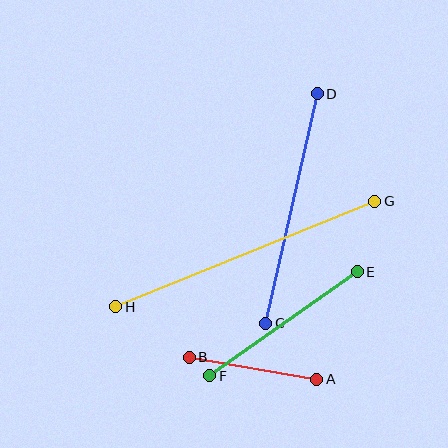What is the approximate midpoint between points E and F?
The midpoint is at approximately (283, 324) pixels.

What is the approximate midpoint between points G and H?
The midpoint is at approximately (245, 254) pixels.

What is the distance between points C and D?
The distance is approximately 236 pixels.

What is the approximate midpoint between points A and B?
The midpoint is at approximately (253, 368) pixels.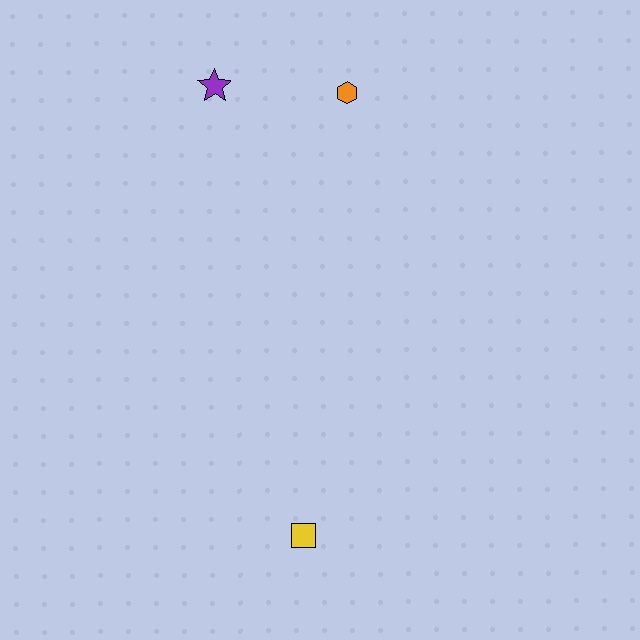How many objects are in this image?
There are 3 objects.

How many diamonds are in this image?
There are no diamonds.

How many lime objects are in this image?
There are no lime objects.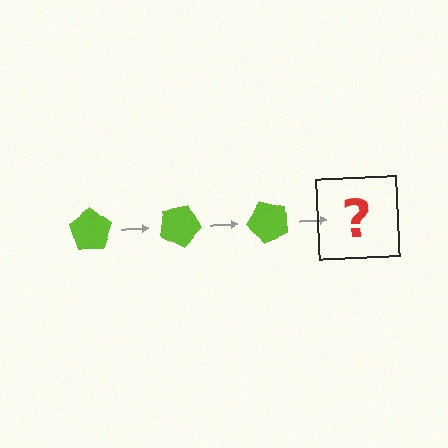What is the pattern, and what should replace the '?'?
The pattern is that the pentagon rotates 25 degrees each step. The '?' should be a lime pentagon rotated 75 degrees.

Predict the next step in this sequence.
The next step is a lime pentagon rotated 75 degrees.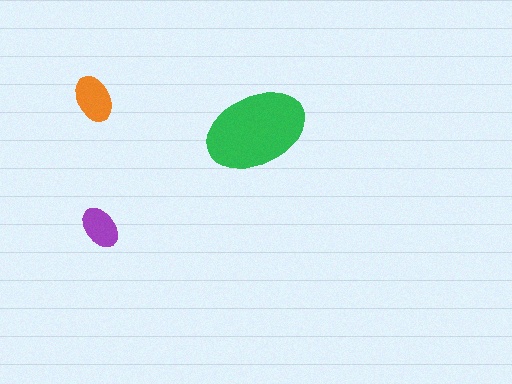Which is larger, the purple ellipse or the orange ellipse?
The orange one.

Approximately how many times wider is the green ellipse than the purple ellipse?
About 2.5 times wider.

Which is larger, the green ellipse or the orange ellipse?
The green one.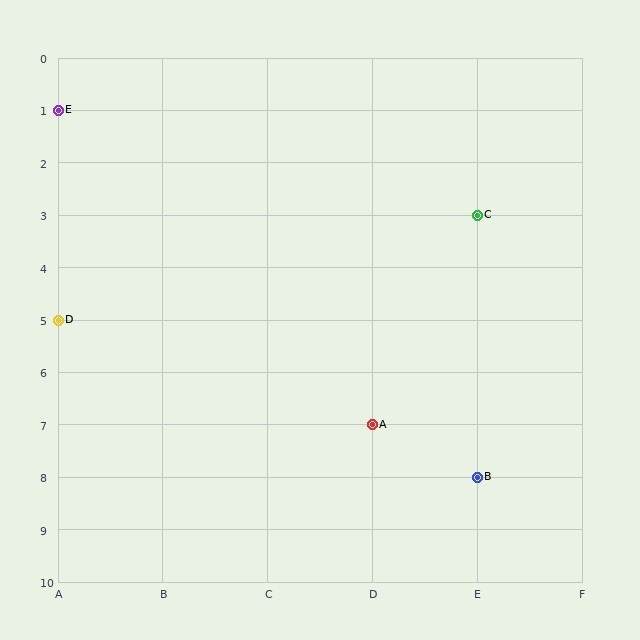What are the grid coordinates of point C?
Point C is at grid coordinates (E, 3).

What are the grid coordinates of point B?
Point B is at grid coordinates (E, 8).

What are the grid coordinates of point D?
Point D is at grid coordinates (A, 5).